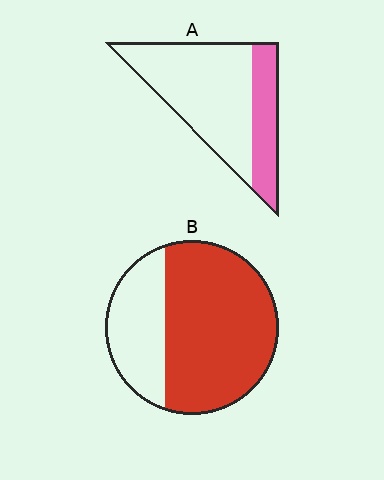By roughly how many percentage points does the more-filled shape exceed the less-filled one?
By roughly 40 percentage points (B over A).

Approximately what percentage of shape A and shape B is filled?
A is approximately 30% and B is approximately 70%.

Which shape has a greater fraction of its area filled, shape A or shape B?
Shape B.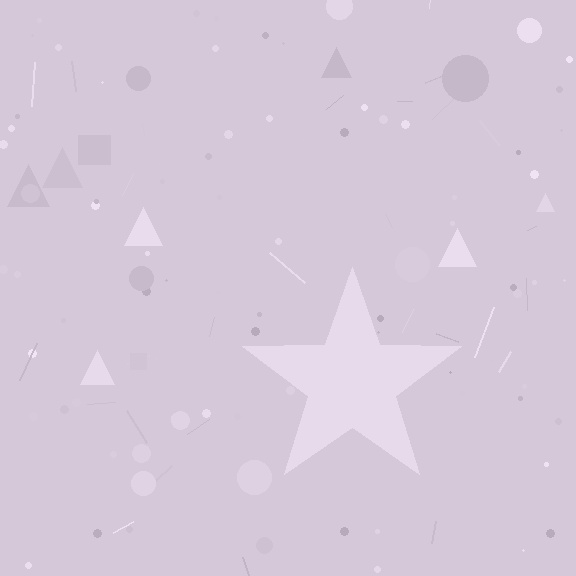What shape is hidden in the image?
A star is hidden in the image.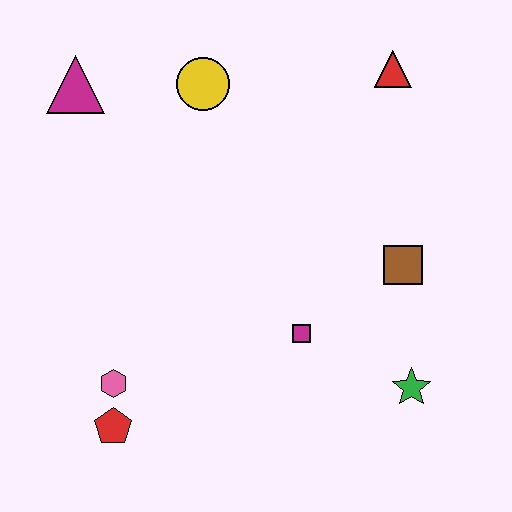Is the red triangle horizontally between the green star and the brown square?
No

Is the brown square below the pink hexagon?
No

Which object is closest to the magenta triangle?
The yellow circle is closest to the magenta triangle.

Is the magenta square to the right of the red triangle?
No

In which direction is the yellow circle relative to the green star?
The yellow circle is above the green star.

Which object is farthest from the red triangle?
The red pentagon is farthest from the red triangle.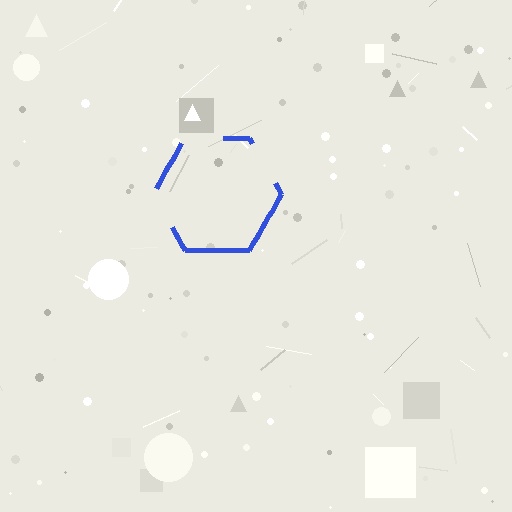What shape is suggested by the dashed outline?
The dashed outline suggests a hexagon.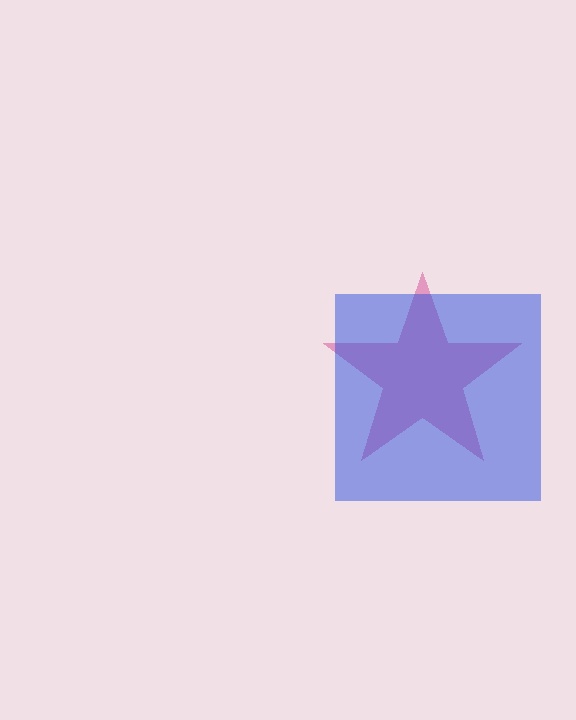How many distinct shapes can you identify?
There are 2 distinct shapes: a pink star, a blue square.